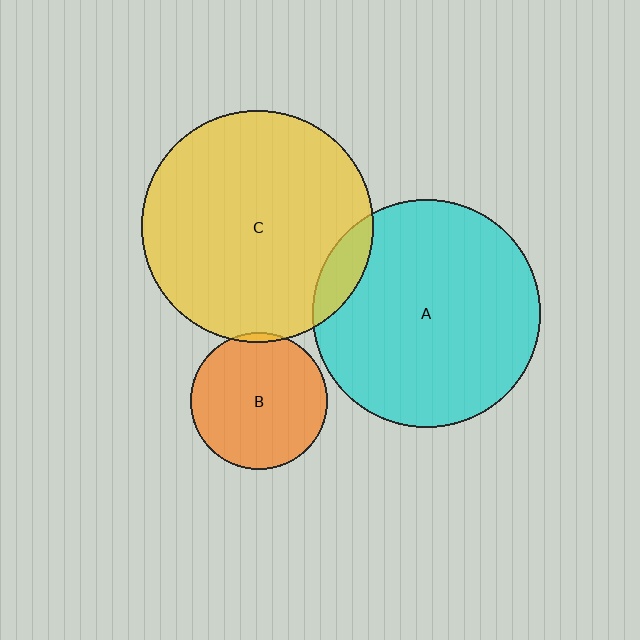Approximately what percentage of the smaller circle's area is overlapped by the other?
Approximately 5%.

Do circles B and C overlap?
Yes.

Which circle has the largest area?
Circle C (yellow).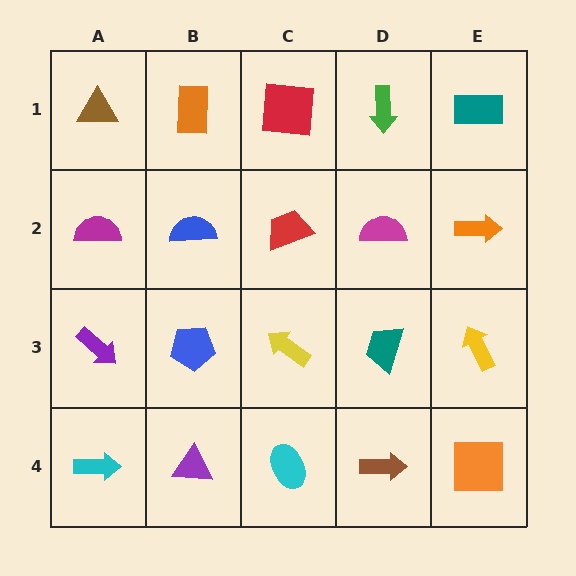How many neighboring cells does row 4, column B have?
3.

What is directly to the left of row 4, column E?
A brown arrow.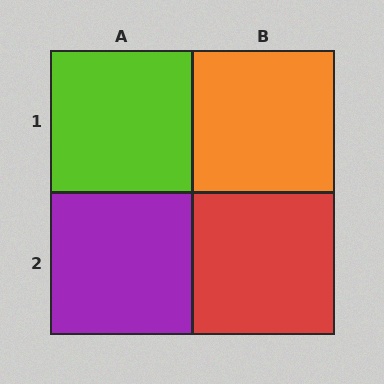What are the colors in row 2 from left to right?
Purple, red.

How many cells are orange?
1 cell is orange.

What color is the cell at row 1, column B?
Orange.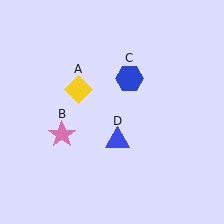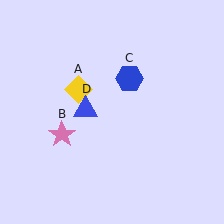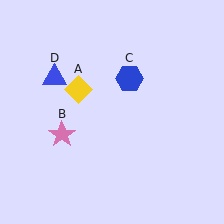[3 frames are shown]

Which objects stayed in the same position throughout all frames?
Yellow diamond (object A) and pink star (object B) and blue hexagon (object C) remained stationary.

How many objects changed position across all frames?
1 object changed position: blue triangle (object D).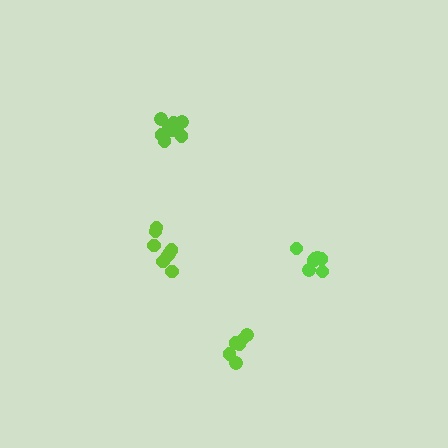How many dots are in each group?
Group 1: 8 dots, Group 2: 10 dots, Group 3: 8 dots, Group 4: 6 dots (32 total).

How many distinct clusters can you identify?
There are 4 distinct clusters.